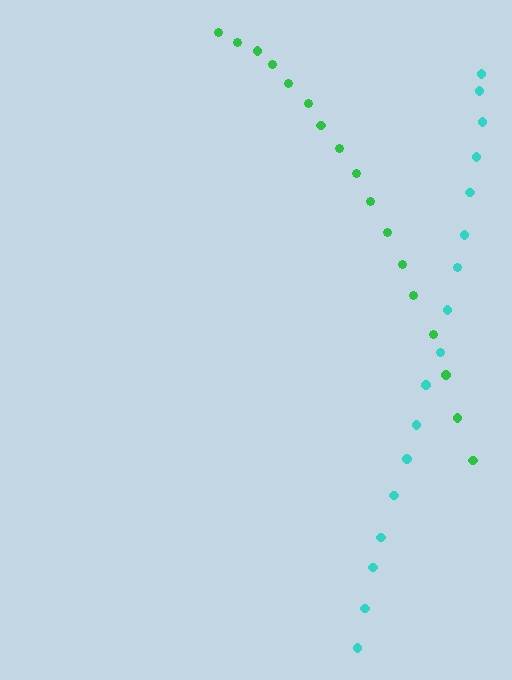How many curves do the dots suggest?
There are 2 distinct paths.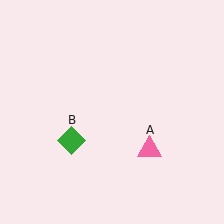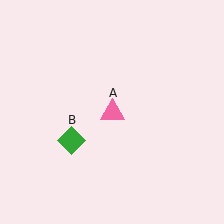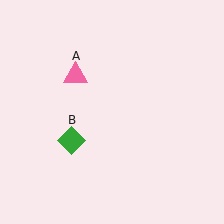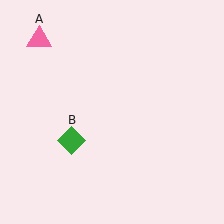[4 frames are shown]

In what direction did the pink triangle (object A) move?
The pink triangle (object A) moved up and to the left.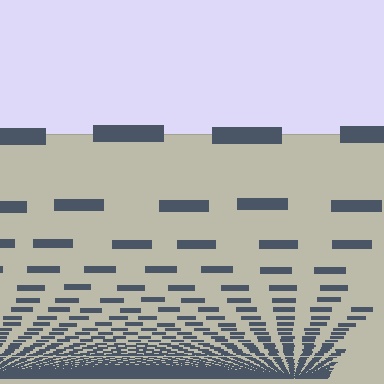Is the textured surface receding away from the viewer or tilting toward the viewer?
The surface appears to tilt toward the viewer. Texture elements get larger and sparser toward the top.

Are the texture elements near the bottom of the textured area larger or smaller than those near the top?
Smaller. The gradient is inverted — elements near the bottom are smaller and denser.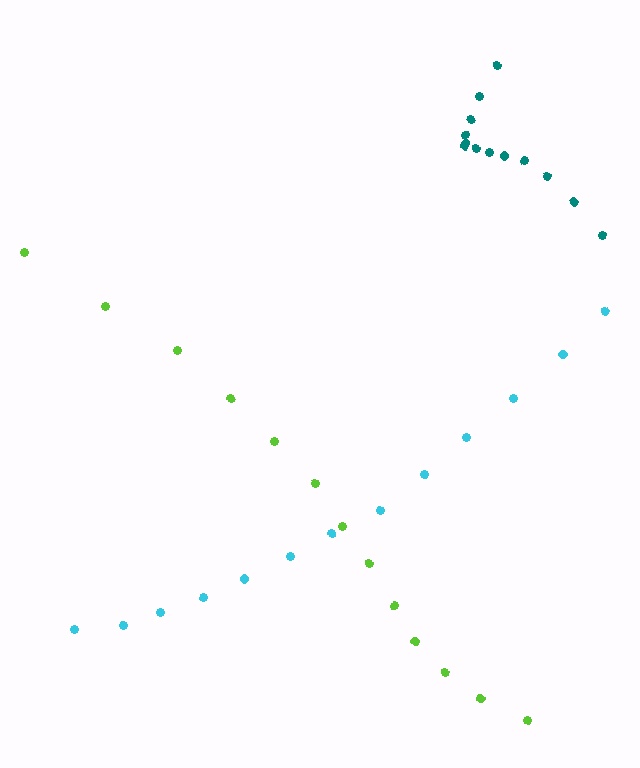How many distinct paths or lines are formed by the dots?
There are 3 distinct paths.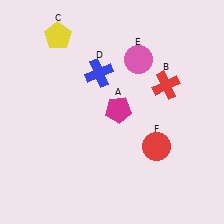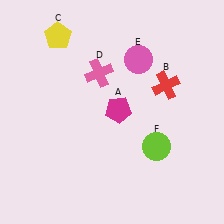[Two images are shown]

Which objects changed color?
D changed from blue to pink. F changed from red to lime.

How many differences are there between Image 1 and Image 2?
There are 2 differences between the two images.